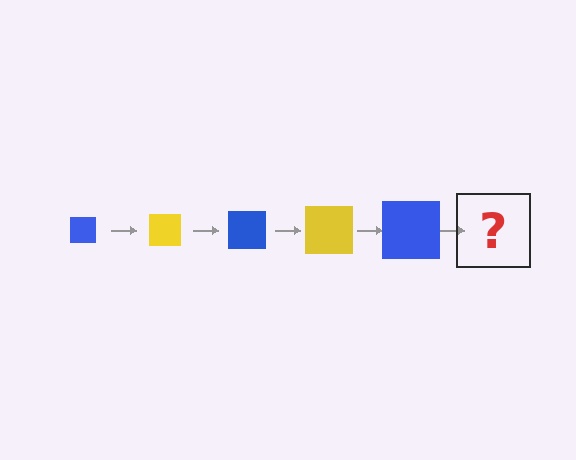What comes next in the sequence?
The next element should be a yellow square, larger than the previous one.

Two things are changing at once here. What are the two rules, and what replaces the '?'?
The two rules are that the square grows larger each step and the color cycles through blue and yellow. The '?' should be a yellow square, larger than the previous one.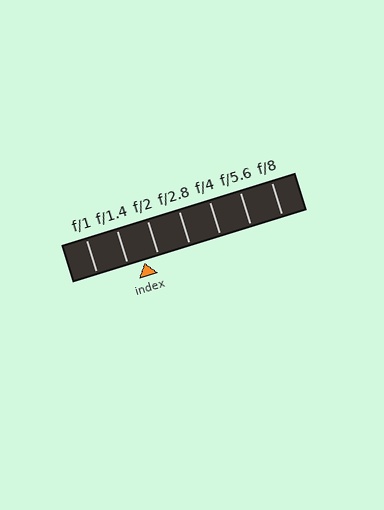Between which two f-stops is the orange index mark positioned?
The index mark is between f/1.4 and f/2.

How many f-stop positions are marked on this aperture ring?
There are 7 f-stop positions marked.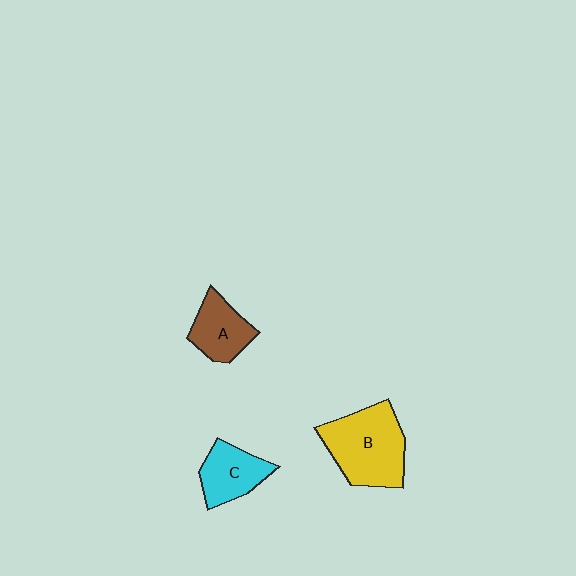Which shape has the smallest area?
Shape A (brown).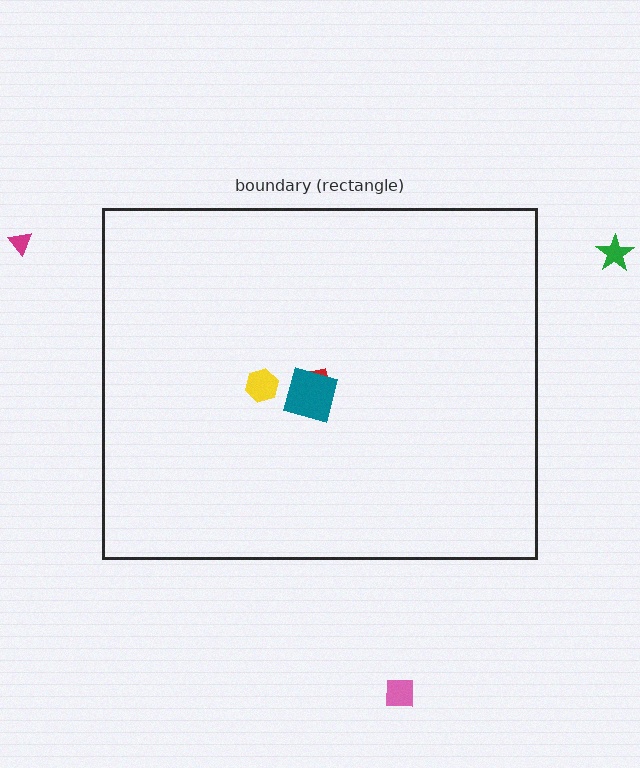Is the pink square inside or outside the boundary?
Outside.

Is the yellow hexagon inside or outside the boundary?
Inside.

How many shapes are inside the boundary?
3 inside, 3 outside.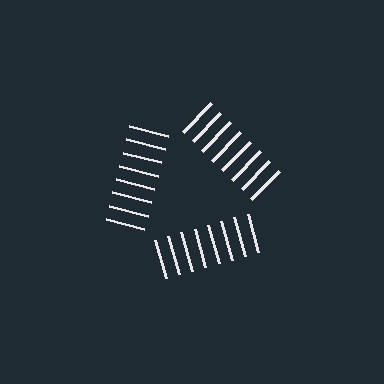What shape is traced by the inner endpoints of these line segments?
An illusory triangle — the line segments terminate on its edges but no continuous stroke is drawn.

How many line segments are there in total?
24 — 8 along each of the 3 edges.